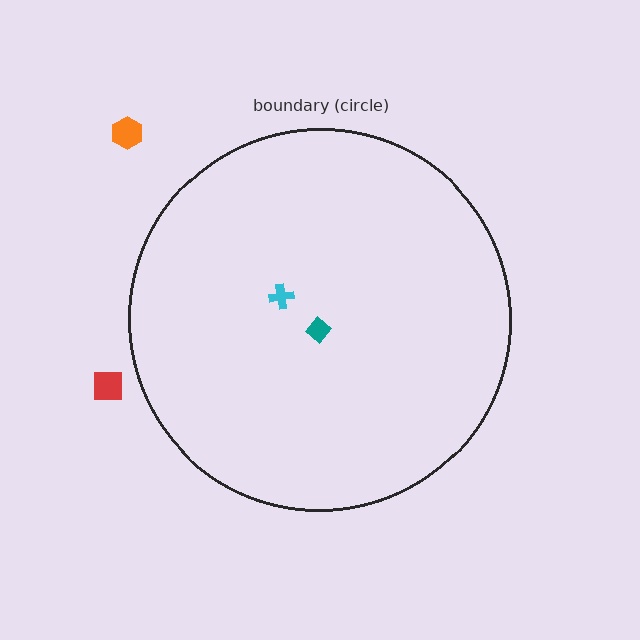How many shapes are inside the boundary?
2 inside, 2 outside.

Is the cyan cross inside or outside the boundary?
Inside.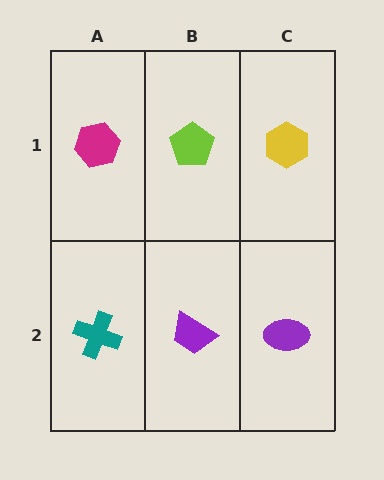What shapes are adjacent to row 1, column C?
A purple ellipse (row 2, column C), a lime pentagon (row 1, column B).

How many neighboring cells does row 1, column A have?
2.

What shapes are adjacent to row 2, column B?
A lime pentagon (row 1, column B), a teal cross (row 2, column A), a purple ellipse (row 2, column C).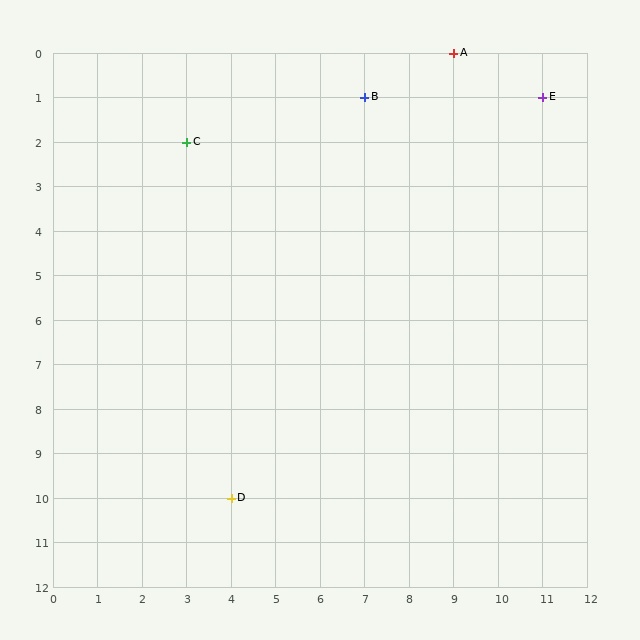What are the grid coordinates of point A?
Point A is at grid coordinates (9, 0).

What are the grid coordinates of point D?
Point D is at grid coordinates (4, 10).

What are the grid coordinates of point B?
Point B is at grid coordinates (7, 1).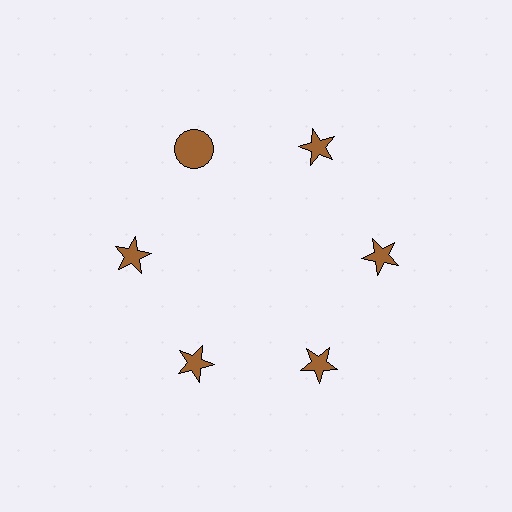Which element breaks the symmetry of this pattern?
The brown circle at roughly the 11 o'clock position breaks the symmetry. All other shapes are brown stars.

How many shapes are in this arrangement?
There are 6 shapes arranged in a ring pattern.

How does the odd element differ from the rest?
It has a different shape: circle instead of star.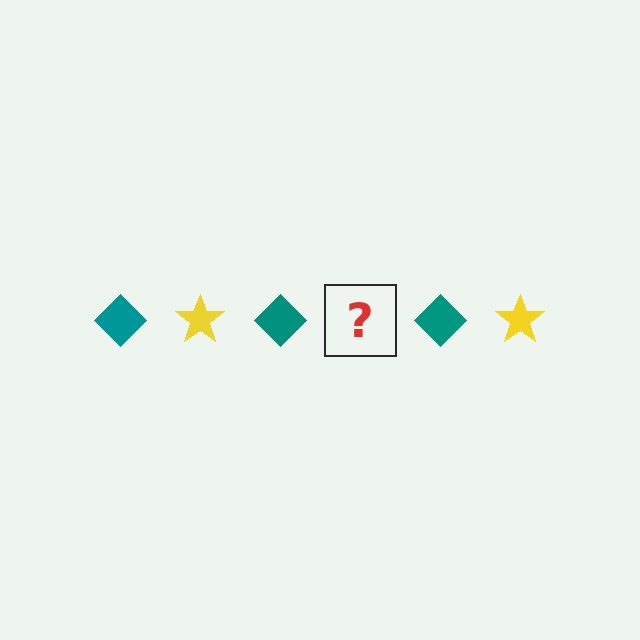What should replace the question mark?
The question mark should be replaced with a yellow star.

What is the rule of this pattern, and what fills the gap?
The rule is that the pattern alternates between teal diamond and yellow star. The gap should be filled with a yellow star.